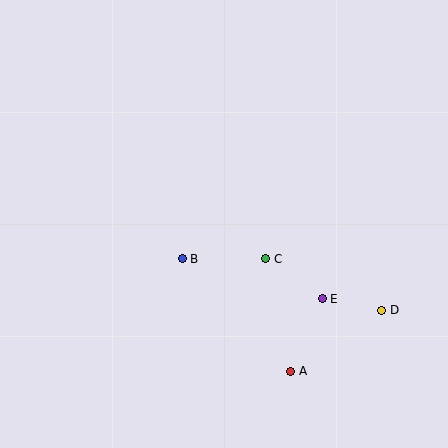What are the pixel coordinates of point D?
Point D is at (382, 310).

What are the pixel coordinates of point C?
Point C is at (266, 259).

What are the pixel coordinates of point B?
Point B is at (182, 259).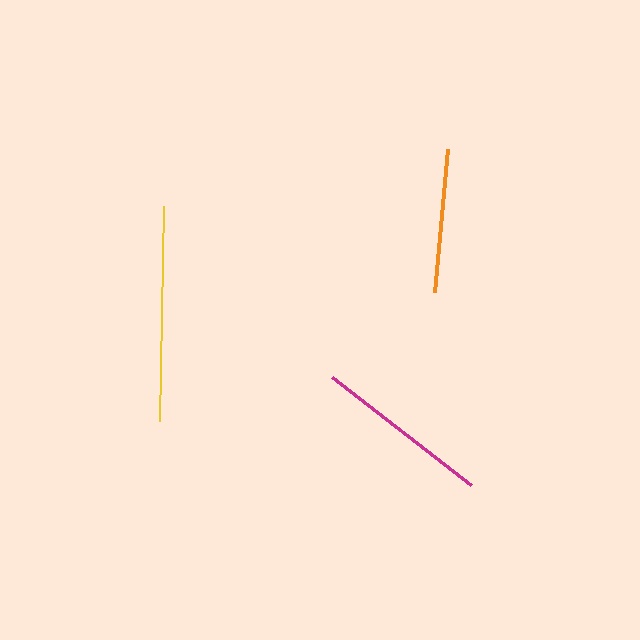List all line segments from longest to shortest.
From longest to shortest: yellow, magenta, orange.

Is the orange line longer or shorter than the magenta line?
The magenta line is longer than the orange line.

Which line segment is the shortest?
The orange line is the shortest at approximately 144 pixels.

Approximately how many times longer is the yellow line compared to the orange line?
The yellow line is approximately 1.5 times the length of the orange line.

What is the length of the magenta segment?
The magenta segment is approximately 176 pixels long.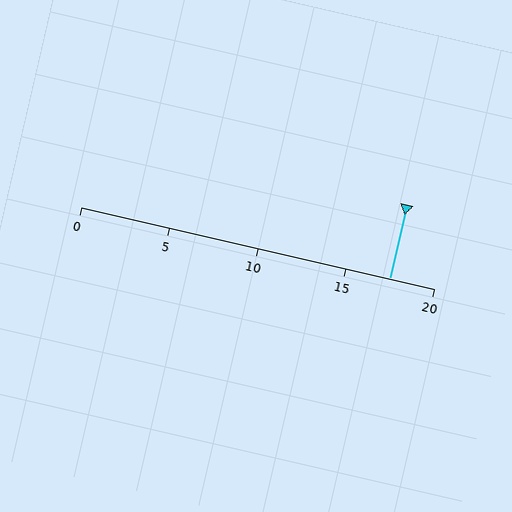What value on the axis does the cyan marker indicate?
The marker indicates approximately 17.5.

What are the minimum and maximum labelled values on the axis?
The axis runs from 0 to 20.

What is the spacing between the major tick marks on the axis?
The major ticks are spaced 5 apart.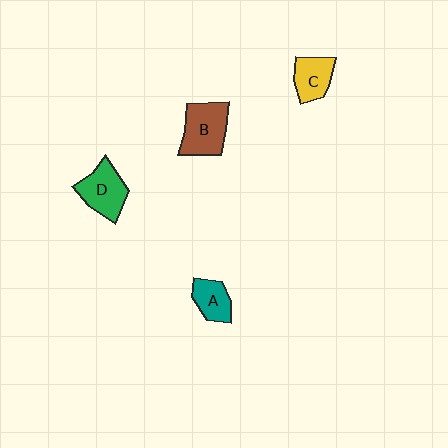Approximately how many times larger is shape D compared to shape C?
Approximately 1.3 times.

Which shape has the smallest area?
Shape A (teal).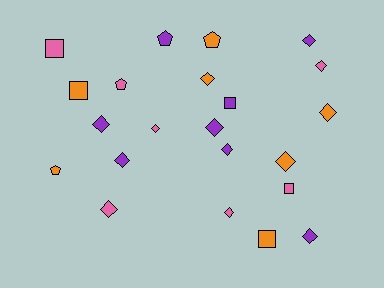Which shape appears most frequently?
Diamond, with 13 objects.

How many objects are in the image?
There are 22 objects.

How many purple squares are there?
There is 1 purple square.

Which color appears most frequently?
Purple, with 8 objects.